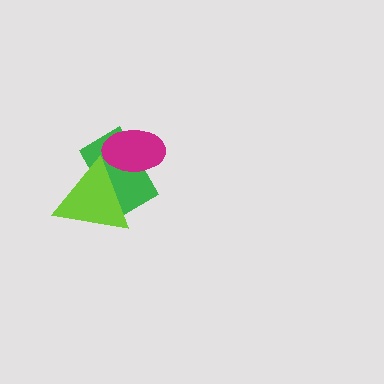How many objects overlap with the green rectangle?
2 objects overlap with the green rectangle.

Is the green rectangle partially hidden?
Yes, it is partially covered by another shape.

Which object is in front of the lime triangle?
The magenta ellipse is in front of the lime triangle.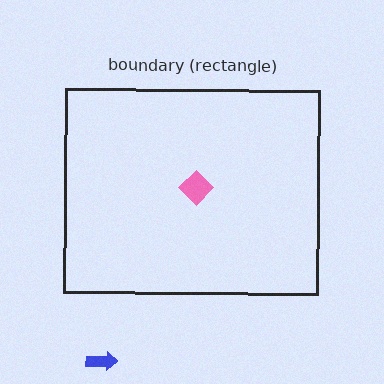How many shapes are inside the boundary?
1 inside, 1 outside.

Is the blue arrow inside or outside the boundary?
Outside.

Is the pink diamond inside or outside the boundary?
Inside.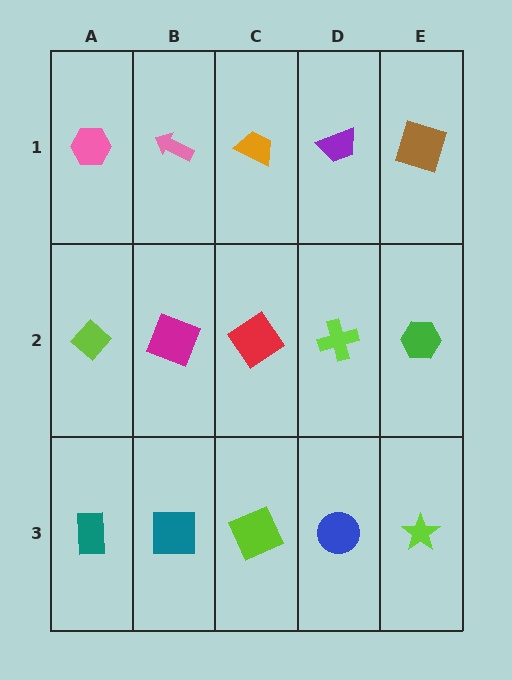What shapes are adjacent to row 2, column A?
A pink hexagon (row 1, column A), a teal rectangle (row 3, column A), a magenta square (row 2, column B).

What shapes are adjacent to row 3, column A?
A lime diamond (row 2, column A), a teal square (row 3, column B).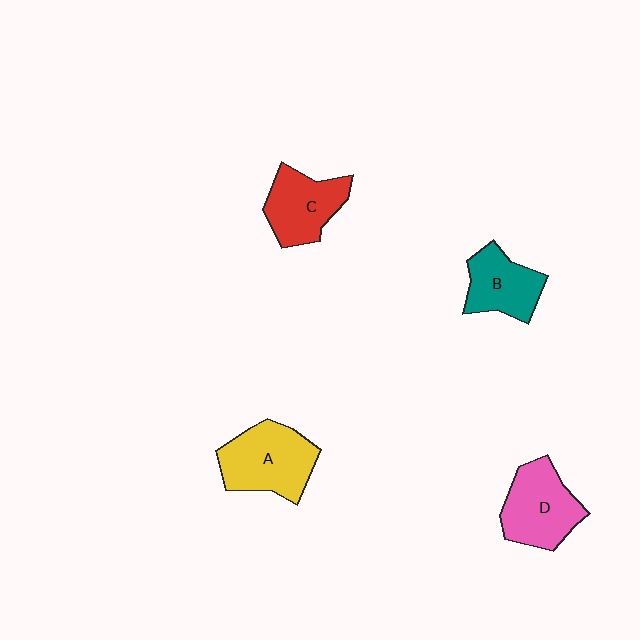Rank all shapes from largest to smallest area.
From largest to smallest: A (yellow), D (pink), C (red), B (teal).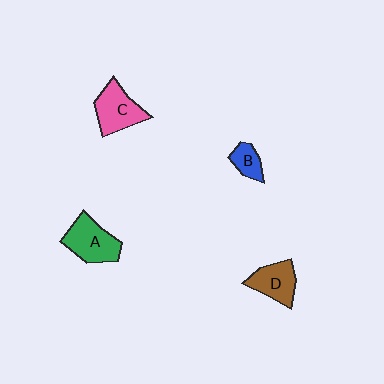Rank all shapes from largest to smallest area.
From largest to smallest: A (green), C (pink), D (brown), B (blue).